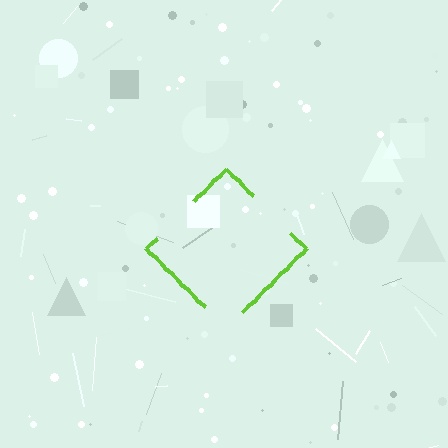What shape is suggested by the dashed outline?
The dashed outline suggests a diamond.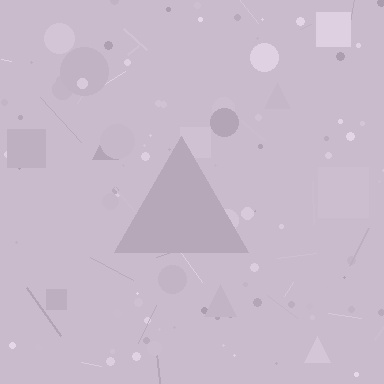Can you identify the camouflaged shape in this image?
The camouflaged shape is a triangle.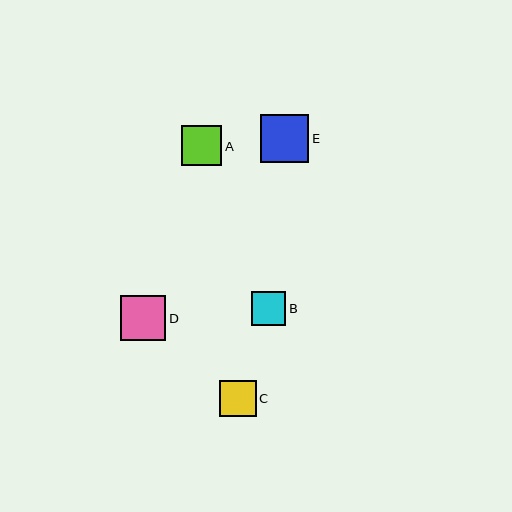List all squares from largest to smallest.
From largest to smallest: E, D, A, C, B.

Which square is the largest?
Square E is the largest with a size of approximately 48 pixels.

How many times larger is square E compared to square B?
Square E is approximately 1.4 times the size of square B.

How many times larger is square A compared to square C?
Square A is approximately 1.1 times the size of square C.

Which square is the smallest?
Square B is the smallest with a size of approximately 34 pixels.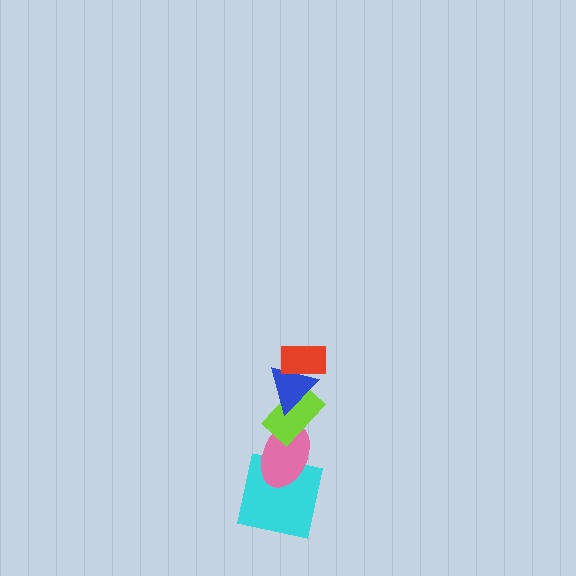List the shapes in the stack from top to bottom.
From top to bottom: the red rectangle, the blue triangle, the lime rectangle, the pink ellipse, the cyan square.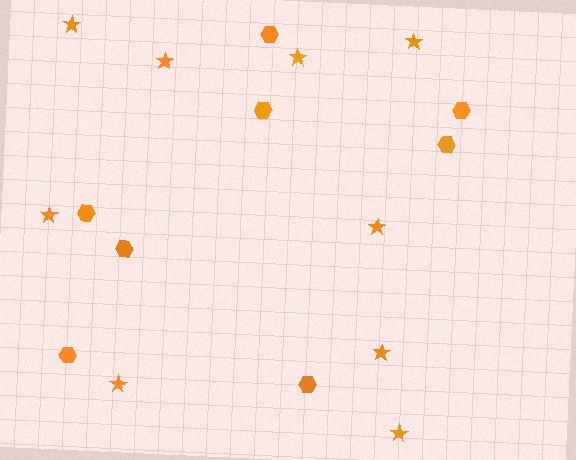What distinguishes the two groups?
There are 2 groups: one group of stars (9) and one group of hexagons (8).